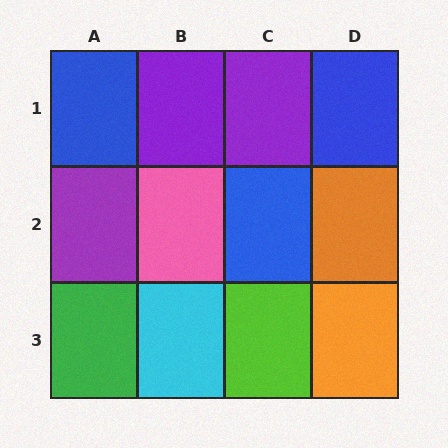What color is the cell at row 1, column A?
Blue.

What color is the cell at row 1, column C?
Purple.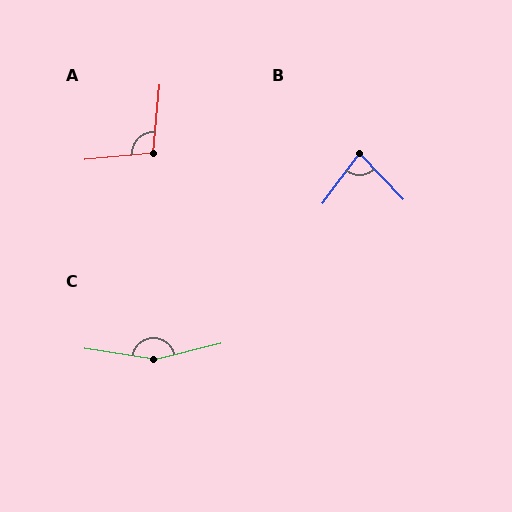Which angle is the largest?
C, at approximately 157 degrees.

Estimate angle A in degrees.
Approximately 100 degrees.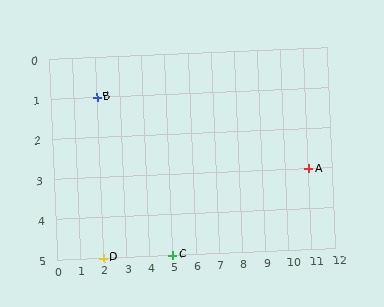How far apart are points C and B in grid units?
Points C and B are 3 columns and 4 rows apart (about 5.0 grid units diagonally).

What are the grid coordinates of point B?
Point B is at grid coordinates (2, 1).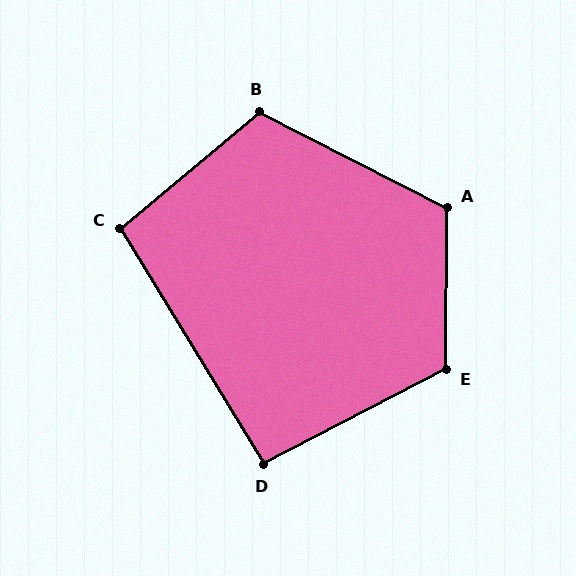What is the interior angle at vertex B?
Approximately 113 degrees (obtuse).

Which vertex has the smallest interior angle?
D, at approximately 94 degrees.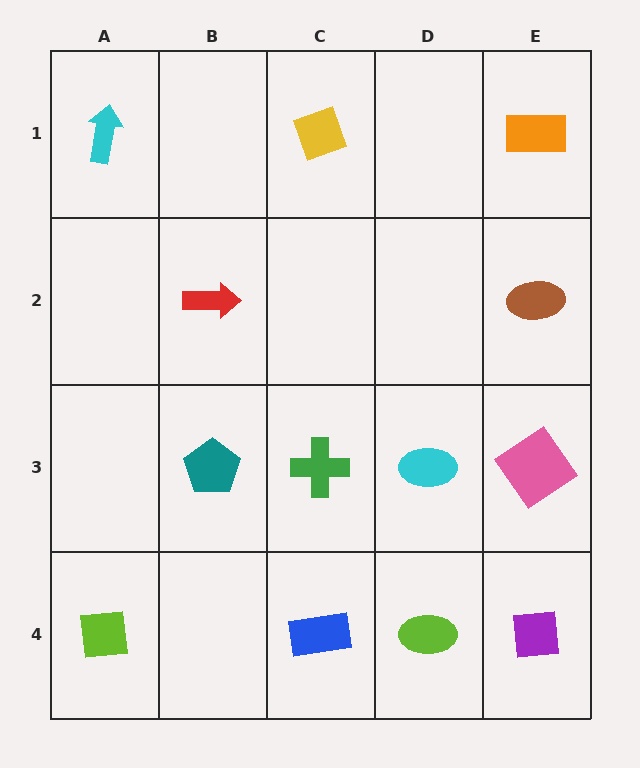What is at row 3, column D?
A cyan ellipse.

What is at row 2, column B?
A red arrow.